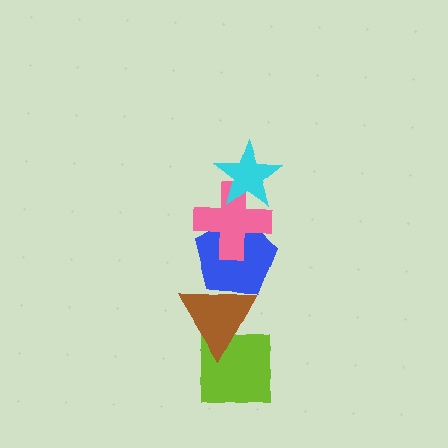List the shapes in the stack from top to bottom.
From top to bottom: the cyan star, the pink cross, the blue pentagon, the brown triangle, the lime square.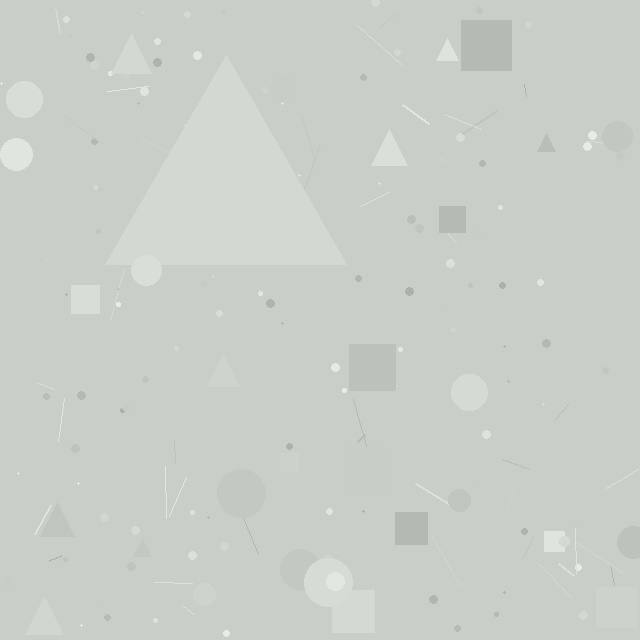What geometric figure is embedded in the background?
A triangle is embedded in the background.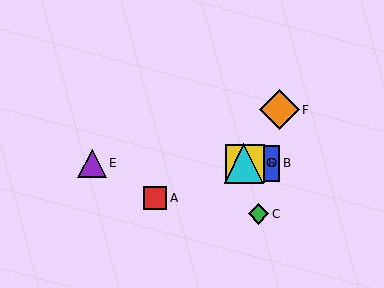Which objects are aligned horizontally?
Objects B, D, E, G are aligned horizontally.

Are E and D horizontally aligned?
Yes, both are at y≈163.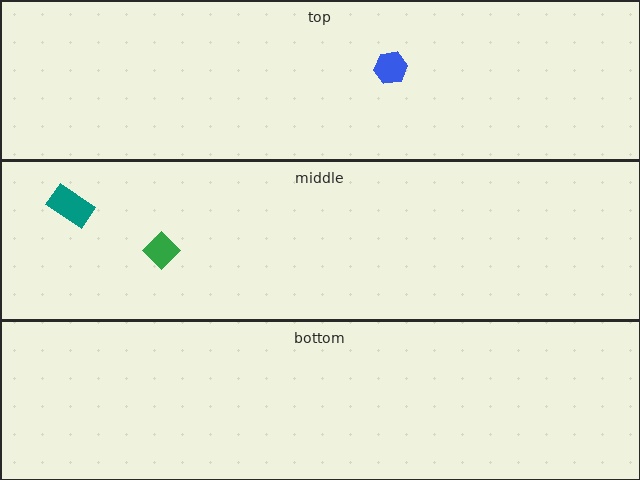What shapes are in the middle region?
The green diamond, the teal rectangle.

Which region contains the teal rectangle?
The middle region.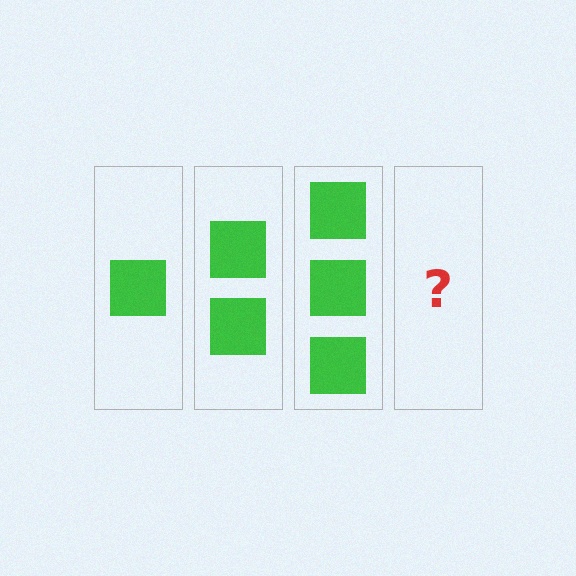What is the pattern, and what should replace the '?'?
The pattern is that each step adds one more square. The '?' should be 4 squares.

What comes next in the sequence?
The next element should be 4 squares.